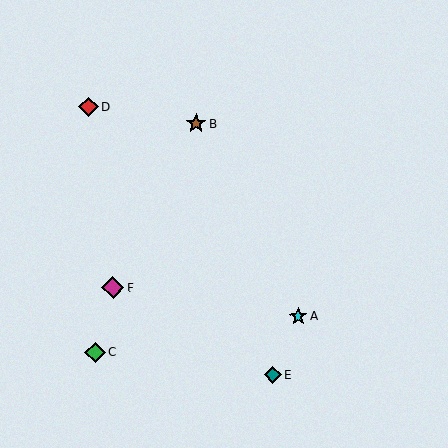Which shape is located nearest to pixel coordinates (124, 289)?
The magenta diamond (labeled F) at (113, 288) is nearest to that location.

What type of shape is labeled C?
Shape C is a green diamond.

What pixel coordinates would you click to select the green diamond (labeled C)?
Click at (95, 352) to select the green diamond C.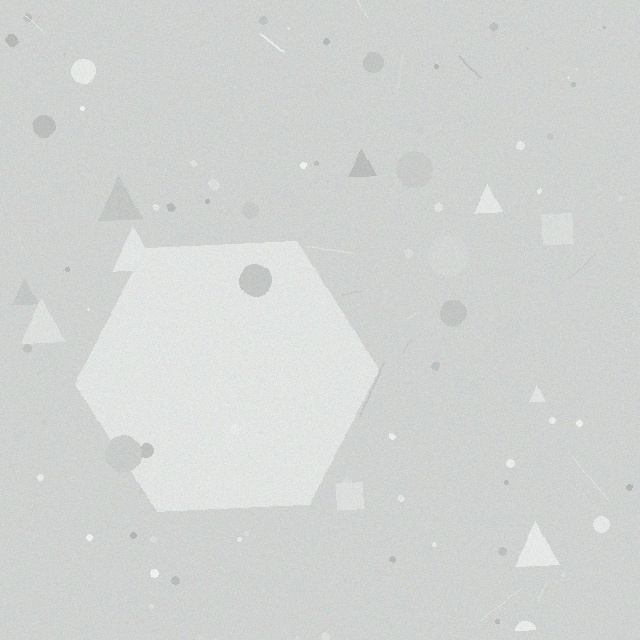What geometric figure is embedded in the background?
A hexagon is embedded in the background.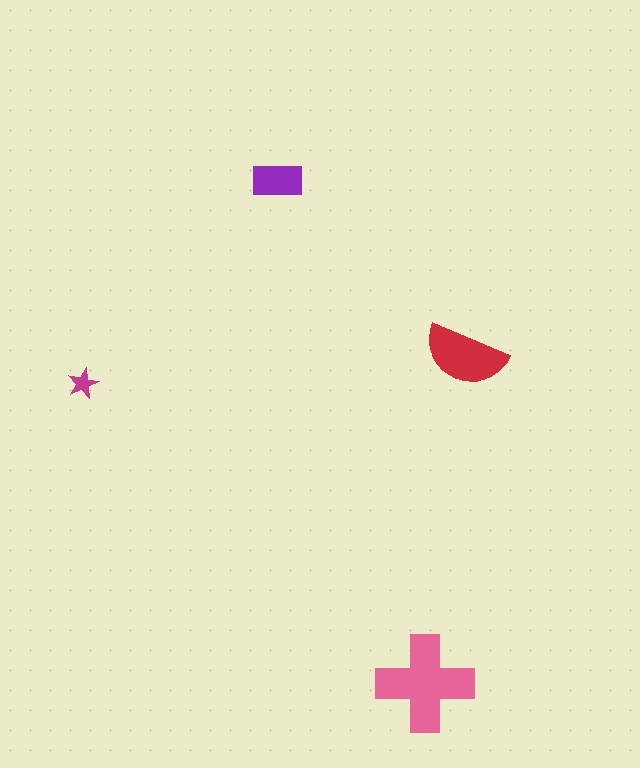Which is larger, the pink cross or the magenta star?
The pink cross.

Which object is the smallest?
The magenta star.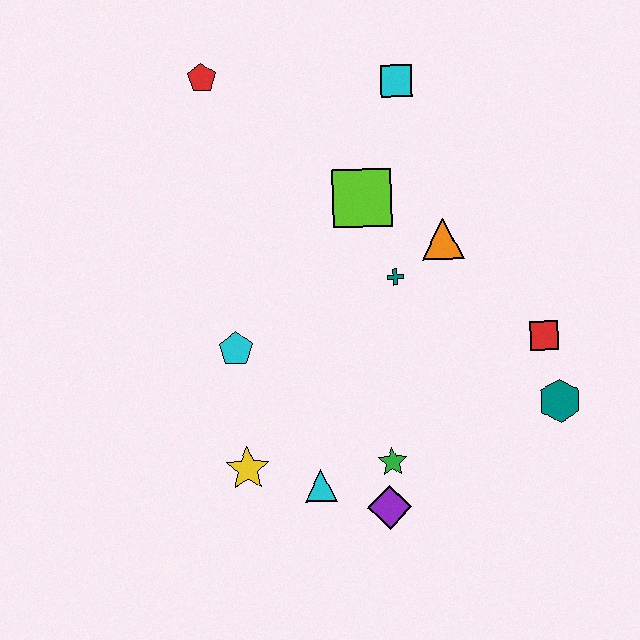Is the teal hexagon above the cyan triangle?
Yes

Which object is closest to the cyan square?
The lime square is closest to the cyan square.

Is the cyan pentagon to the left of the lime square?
Yes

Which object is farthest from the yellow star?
The cyan square is farthest from the yellow star.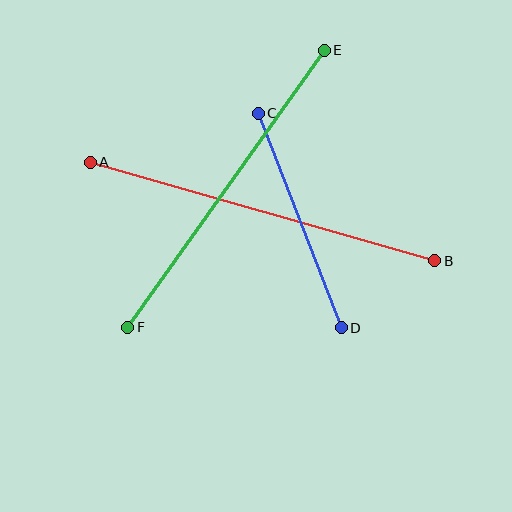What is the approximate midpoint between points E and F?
The midpoint is at approximately (226, 189) pixels.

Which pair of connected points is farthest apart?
Points A and B are farthest apart.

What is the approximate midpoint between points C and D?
The midpoint is at approximately (300, 220) pixels.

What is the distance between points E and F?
The distance is approximately 340 pixels.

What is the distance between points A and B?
The distance is approximately 359 pixels.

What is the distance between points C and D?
The distance is approximately 230 pixels.